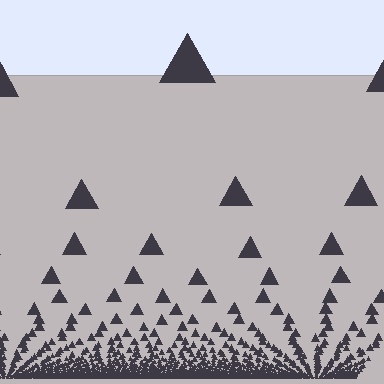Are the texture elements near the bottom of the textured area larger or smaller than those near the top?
Smaller. The gradient is inverted — elements near the bottom are smaller and denser.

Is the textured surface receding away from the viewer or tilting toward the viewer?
The surface appears to tilt toward the viewer. Texture elements get larger and sparser toward the top.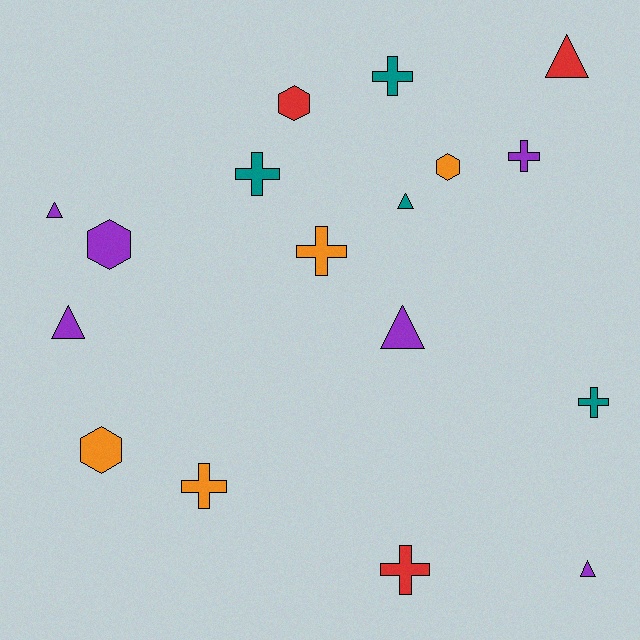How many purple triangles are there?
There are 4 purple triangles.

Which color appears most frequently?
Purple, with 6 objects.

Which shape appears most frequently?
Cross, with 7 objects.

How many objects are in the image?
There are 17 objects.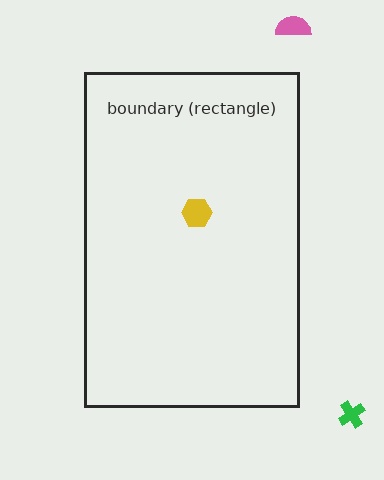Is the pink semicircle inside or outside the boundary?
Outside.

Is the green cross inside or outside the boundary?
Outside.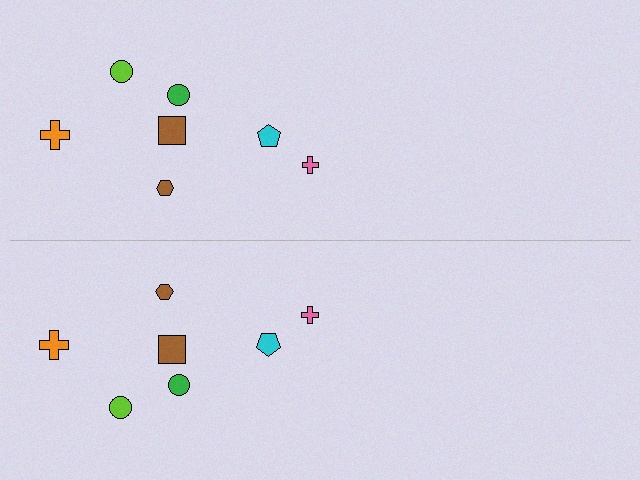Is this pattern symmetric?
Yes, this pattern has bilateral (reflection) symmetry.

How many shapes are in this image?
There are 14 shapes in this image.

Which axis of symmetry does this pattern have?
The pattern has a horizontal axis of symmetry running through the center of the image.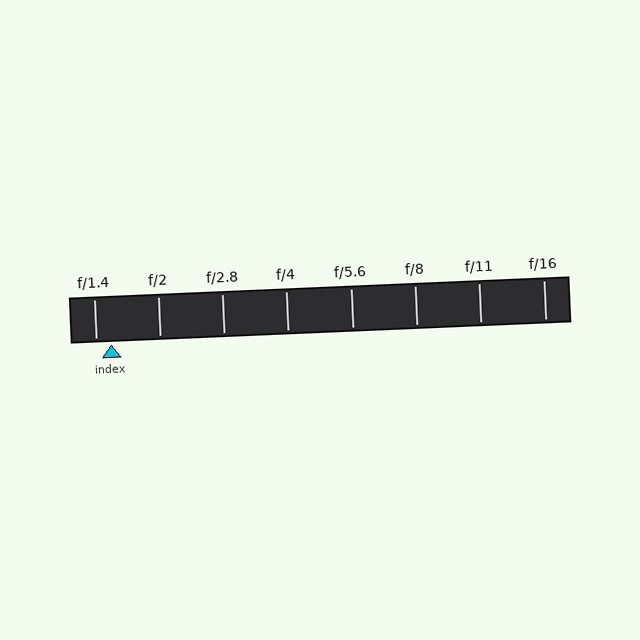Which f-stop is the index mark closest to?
The index mark is closest to f/1.4.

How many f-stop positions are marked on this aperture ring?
There are 8 f-stop positions marked.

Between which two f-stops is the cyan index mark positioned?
The index mark is between f/1.4 and f/2.